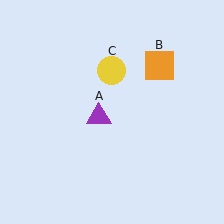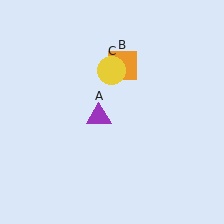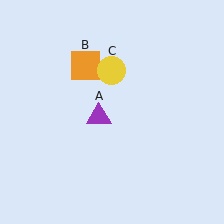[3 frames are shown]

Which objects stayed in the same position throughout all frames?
Purple triangle (object A) and yellow circle (object C) remained stationary.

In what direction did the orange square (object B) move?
The orange square (object B) moved left.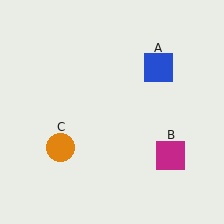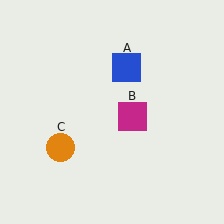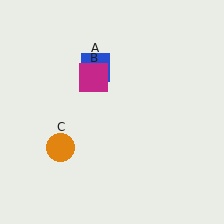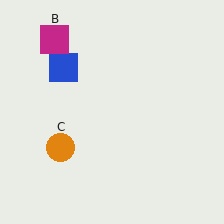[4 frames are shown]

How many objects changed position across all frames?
2 objects changed position: blue square (object A), magenta square (object B).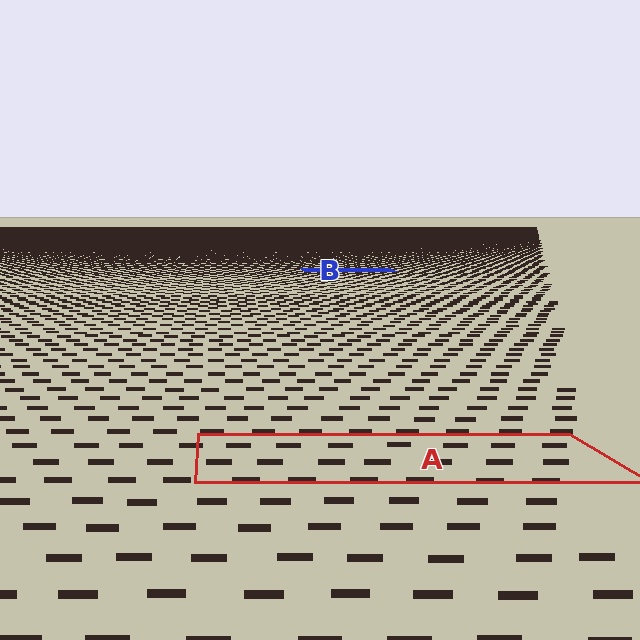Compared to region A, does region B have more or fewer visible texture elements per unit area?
Region B has more texture elements per unit area — they are packed more densely because it is farther away.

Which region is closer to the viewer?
Region A is closer. The texture elements there are larger and more spread out.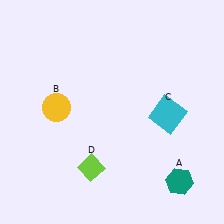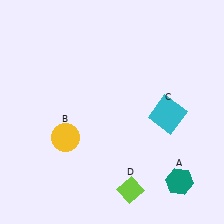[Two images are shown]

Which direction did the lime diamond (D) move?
The lime diamond (D) moved right.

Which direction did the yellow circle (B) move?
The yellow circle (B) moved down.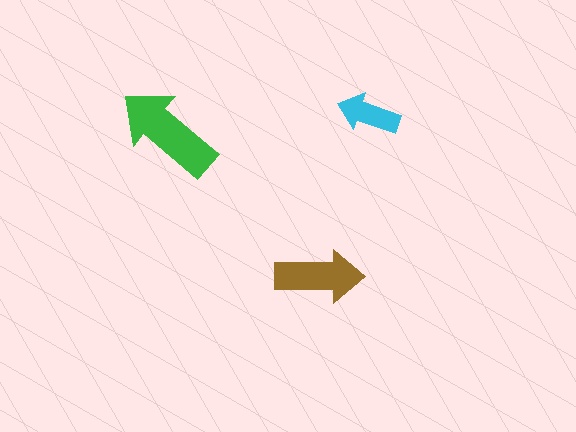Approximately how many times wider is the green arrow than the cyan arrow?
About 1.5 times wider.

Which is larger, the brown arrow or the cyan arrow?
The brown one.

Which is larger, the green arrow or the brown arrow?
The green one.